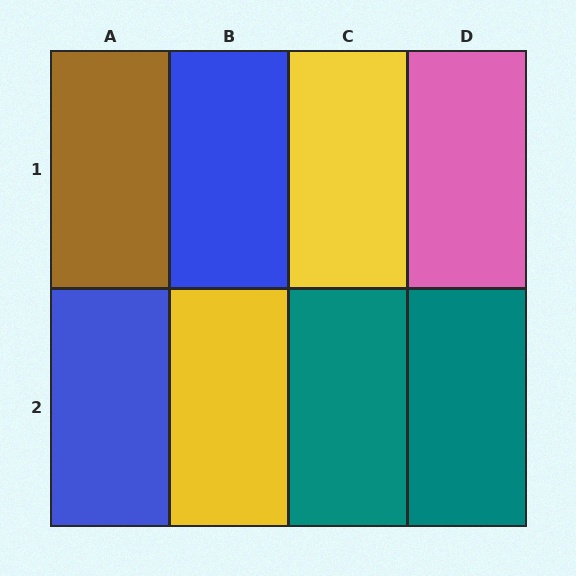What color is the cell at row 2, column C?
Teal.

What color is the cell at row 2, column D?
Teal.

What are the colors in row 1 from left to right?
Brown, blue, yellow, pink.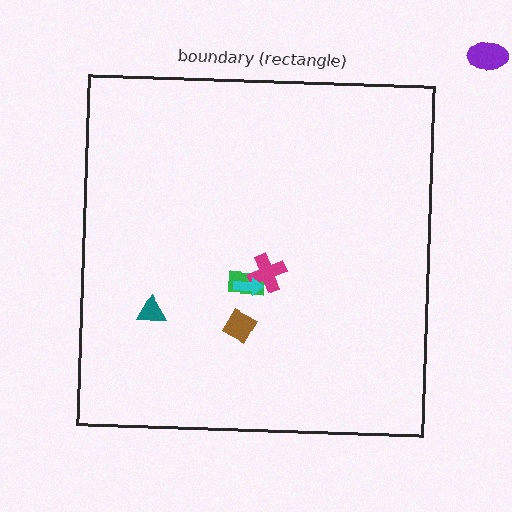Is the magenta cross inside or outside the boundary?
Inside.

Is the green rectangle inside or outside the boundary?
Inside.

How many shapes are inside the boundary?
5 inside, 1 outside.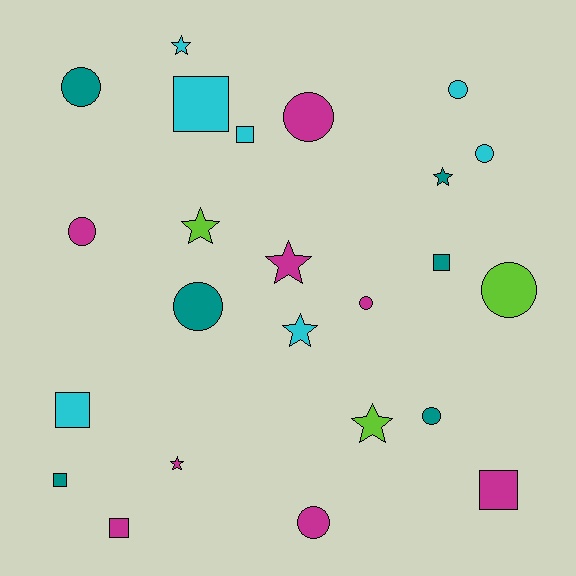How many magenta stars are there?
There are 2 magenta stars.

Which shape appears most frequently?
Circle, with 10 objects.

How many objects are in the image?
There are 24 objects.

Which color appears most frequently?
Magenta, with 8 objects.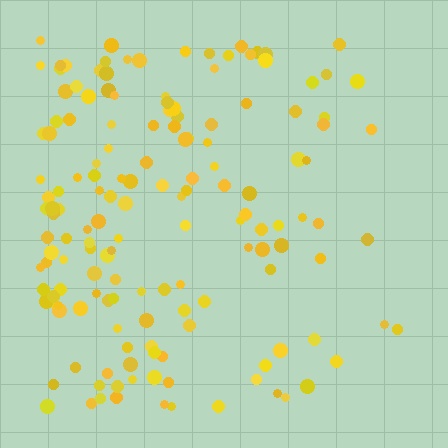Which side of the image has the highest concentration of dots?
The left.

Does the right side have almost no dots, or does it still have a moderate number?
Still a moderate number, just noticeably fewer than the left.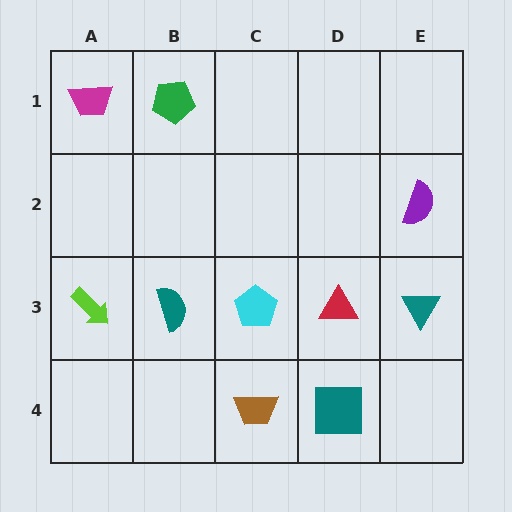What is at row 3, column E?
A teal triangle.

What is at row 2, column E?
A purple semicircle.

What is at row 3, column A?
A lime arrow.